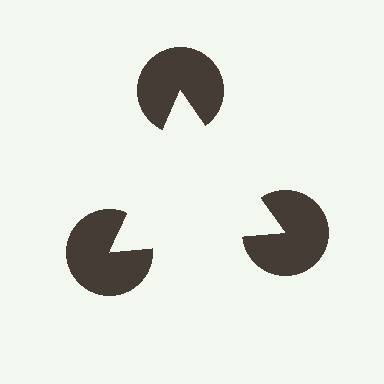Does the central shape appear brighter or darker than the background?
It typically appears slightly brighter than the background, even though no actual brightness change is drawn.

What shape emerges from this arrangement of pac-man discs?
An illusory triangle — its edges are inferred from the aligned wedge cuts in the pac-man discs, not physically drawn.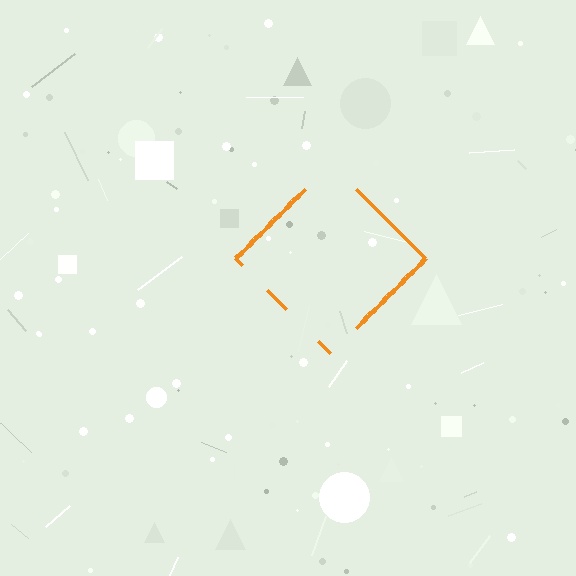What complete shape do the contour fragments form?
The contour fragments form a diamond.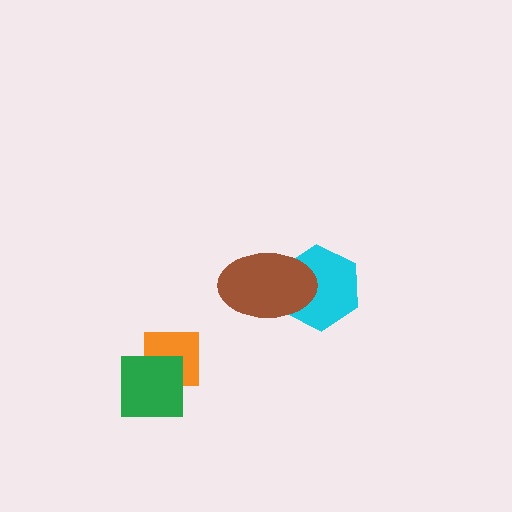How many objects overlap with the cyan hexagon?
1 object overlaps with the cyan hexagon.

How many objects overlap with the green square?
1 object overlaps with the green square.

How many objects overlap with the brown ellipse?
1 object overlaps with the brown ellipse.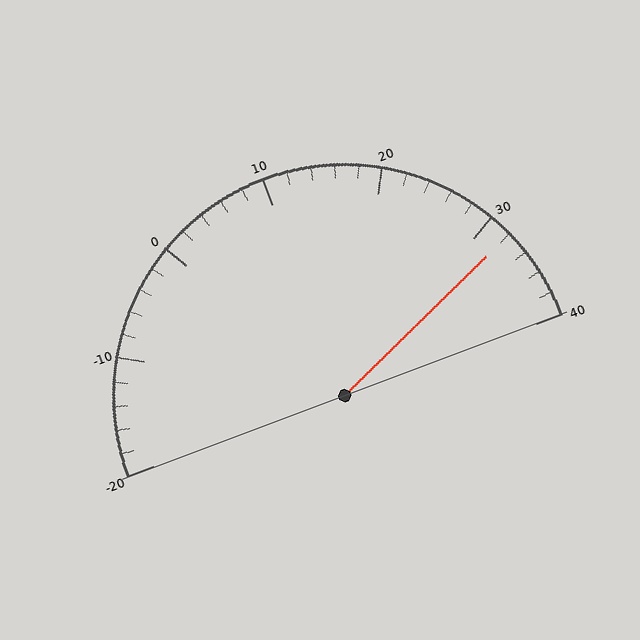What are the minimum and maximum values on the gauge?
The gauge ranges from -20 to 40.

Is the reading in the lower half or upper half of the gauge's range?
The reading is in the upper half of the range (-20 to 40).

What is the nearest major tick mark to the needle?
The nearest major tick mark is 30.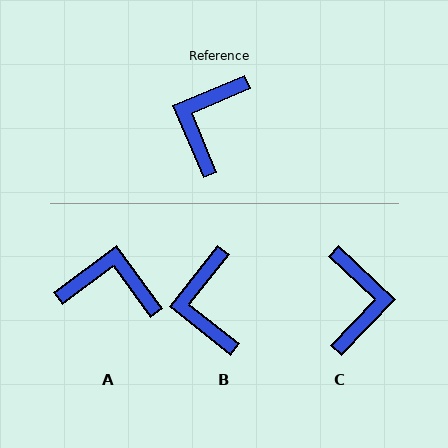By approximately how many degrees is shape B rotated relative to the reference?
Approximately 28 degrees counter-clockwise.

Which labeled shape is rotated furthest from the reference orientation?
C, about 156 degrees away.